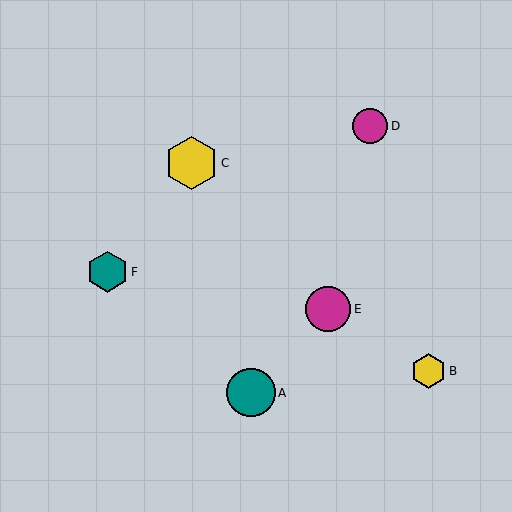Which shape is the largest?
The yellow hexagon (labeled C) is the largest.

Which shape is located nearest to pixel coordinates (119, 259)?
The teal hexagon (labeled F) at (108, 272) is nearest to that location.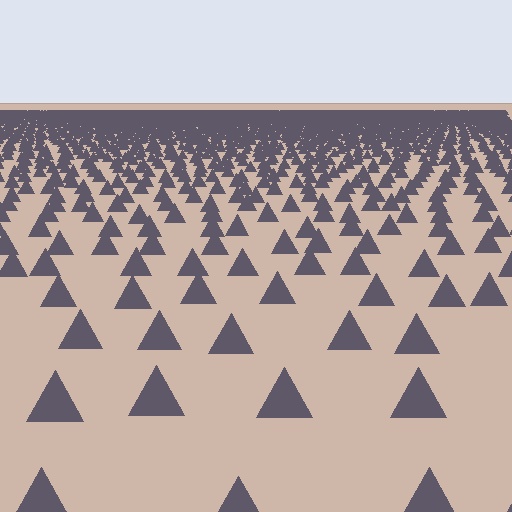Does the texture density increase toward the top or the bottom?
Density increases toward the top.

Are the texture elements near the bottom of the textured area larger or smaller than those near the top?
Larger. Near the bottom, elements are closer to the viewer and appear at a bigger on-screen size.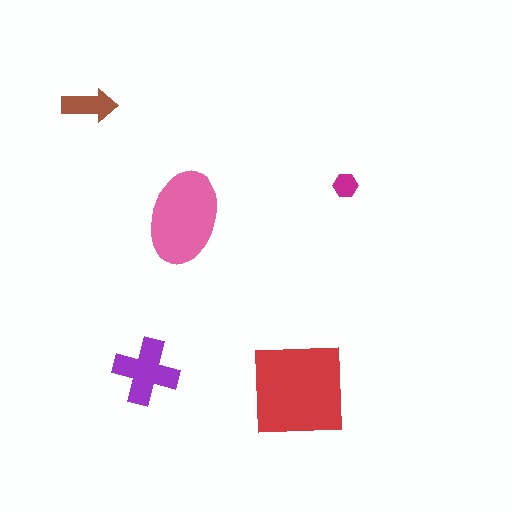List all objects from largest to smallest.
The red square, the pink ellipse, the purple cross, the brown arrow, the magenta hexagon.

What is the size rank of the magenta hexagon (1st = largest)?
5th.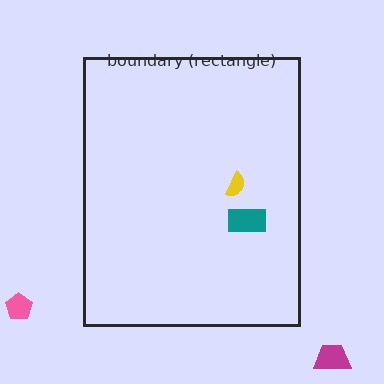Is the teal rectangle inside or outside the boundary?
Inside.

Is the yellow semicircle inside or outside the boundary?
Inside.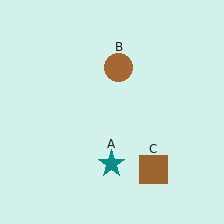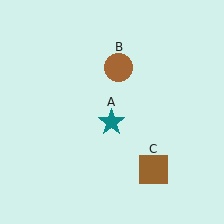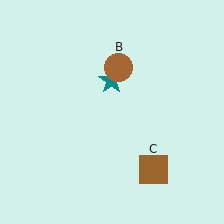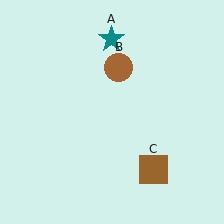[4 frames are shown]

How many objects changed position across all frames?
1 object changed position: teal star (object A).